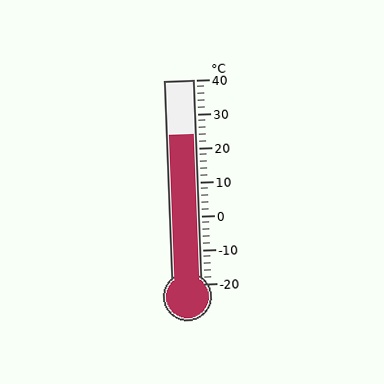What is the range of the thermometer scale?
The thermometer scale ranges from -20°C to 40°C.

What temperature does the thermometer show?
The thermometer shows approximately 24°C.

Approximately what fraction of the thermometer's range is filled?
The thermometer is filled to approximately 75% of its range.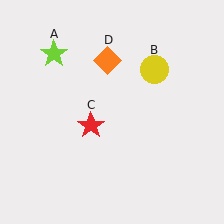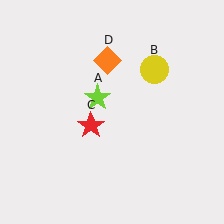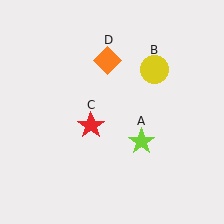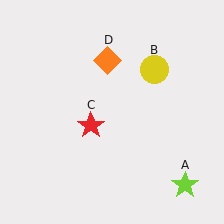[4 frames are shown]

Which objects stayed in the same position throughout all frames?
Yellow circle (object B) and red star (object C) and orange diamond (object D) remained stationary.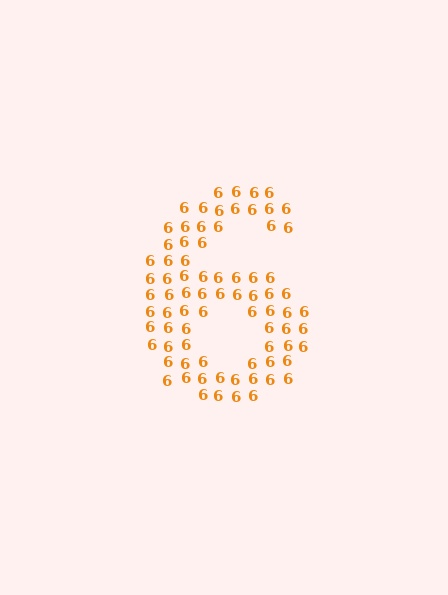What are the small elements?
The small elements are digit 6's.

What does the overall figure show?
The overall figure shows the digit 6.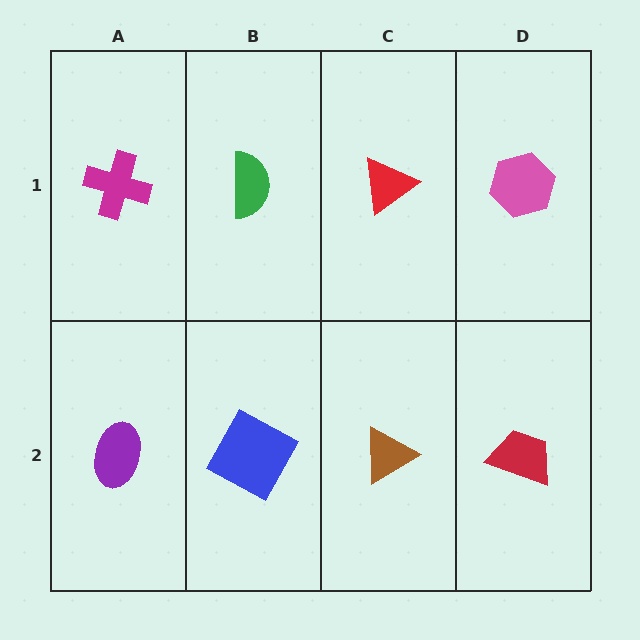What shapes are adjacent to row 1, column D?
A red trapezoid (row 2, column D), a red triangle (row 1, column C).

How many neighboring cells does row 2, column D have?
2.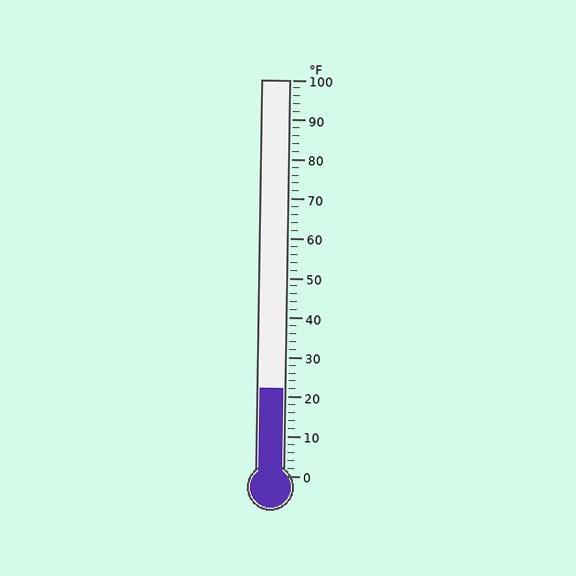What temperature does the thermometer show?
The thermometer shows approximately 22°F.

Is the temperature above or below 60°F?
The temperature is below 60°F.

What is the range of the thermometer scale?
The thermometer scale ranges from 0°F to 100°F.